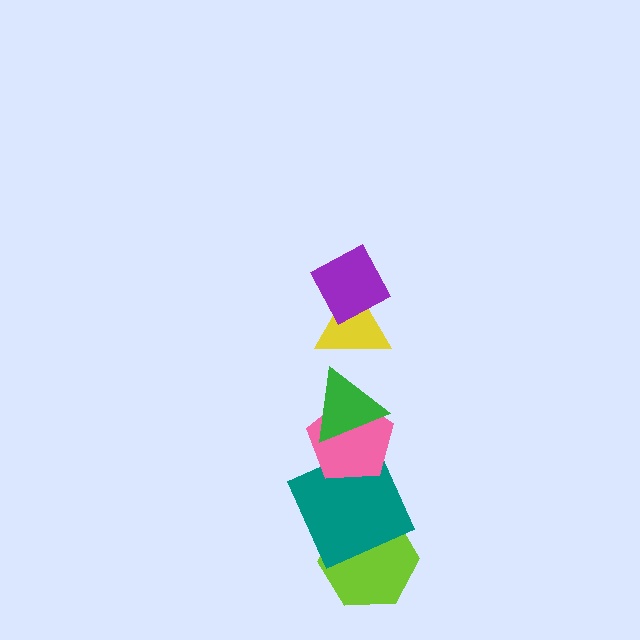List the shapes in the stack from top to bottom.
From top to bottom: the purple diamond, the yellow triangle, the green triangle, the pink pentagon, the teal square, the lime hexagon.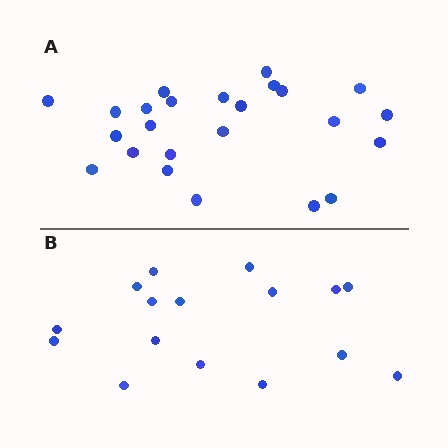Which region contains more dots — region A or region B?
Region A (the top region) has more dots.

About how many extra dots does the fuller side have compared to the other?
Region A has roughly 8 or so more dots than region B.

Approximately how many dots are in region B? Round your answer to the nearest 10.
About 20 dots. (The exact count is 16, which rounds to 20.)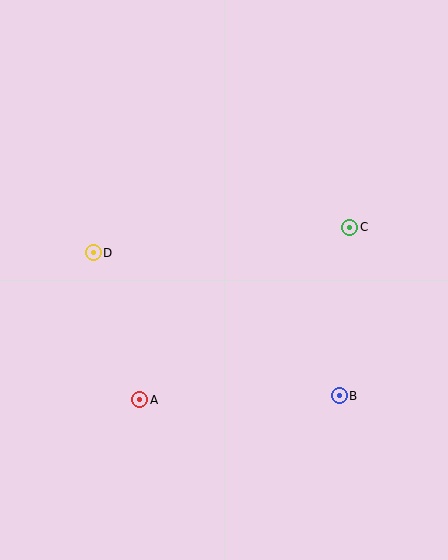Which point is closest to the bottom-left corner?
Point A is closest to the bottom-left corner.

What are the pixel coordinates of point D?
Point D is at (93, 253).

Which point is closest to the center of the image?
Point D at (93, 253) is closest to the center.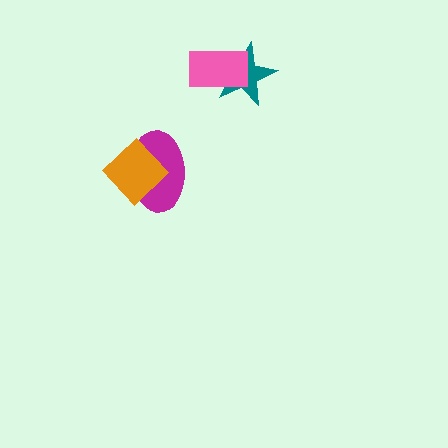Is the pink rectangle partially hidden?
No, no other shape covers it.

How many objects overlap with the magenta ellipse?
1 object overlaps with the magenta ellipse.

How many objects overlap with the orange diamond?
1 object overlaps with the orange diamond.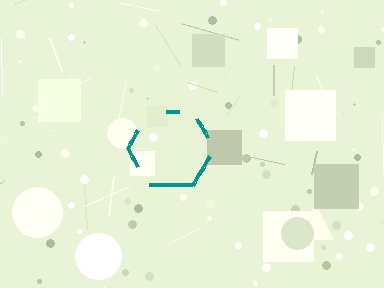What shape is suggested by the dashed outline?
The dashed outline suggests a hexagon.